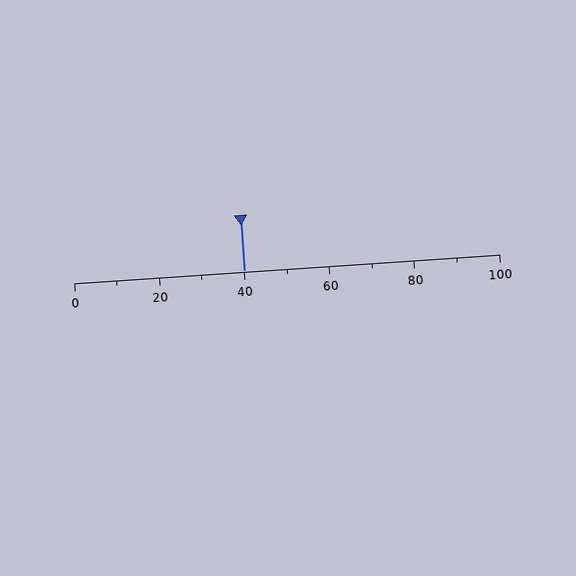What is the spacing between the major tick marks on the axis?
The major ticks are spaced 20 apart.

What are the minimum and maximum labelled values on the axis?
The axis runs from 0 to 100.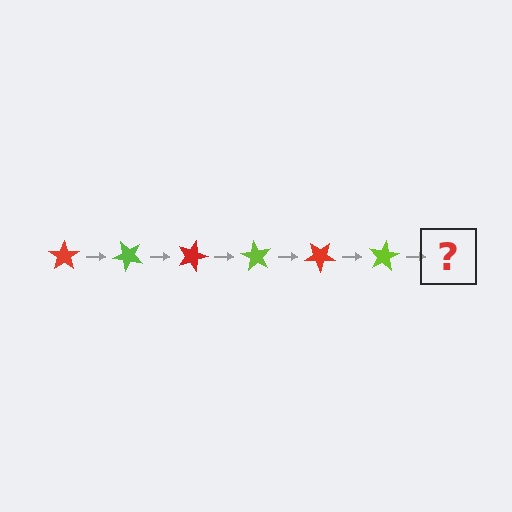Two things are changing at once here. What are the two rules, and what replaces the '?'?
The two rules are that it rotates 45 degrees each step and the color cycles through red and lime. The '?' should be a red star, rotated 270 degrees from the start.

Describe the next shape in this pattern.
It should be a red star, rotated 270 degrees from the start.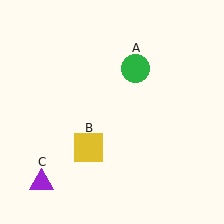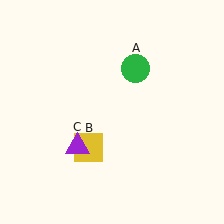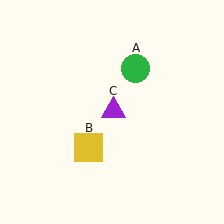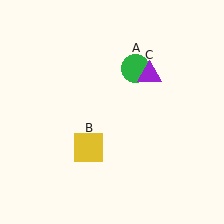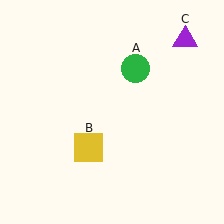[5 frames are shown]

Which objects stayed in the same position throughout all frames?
Green circle (object A) and yellow square (object B) remained stationary.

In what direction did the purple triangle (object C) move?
The purple triangle (object C) moved up and to the right.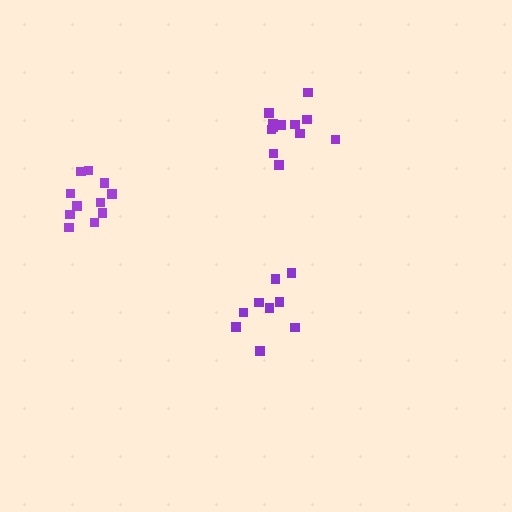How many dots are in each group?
Group 1: 9 dots, Group 2: 12 dots, Group 3: 11 dots (32 total).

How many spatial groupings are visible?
There are 3 spatial groupings.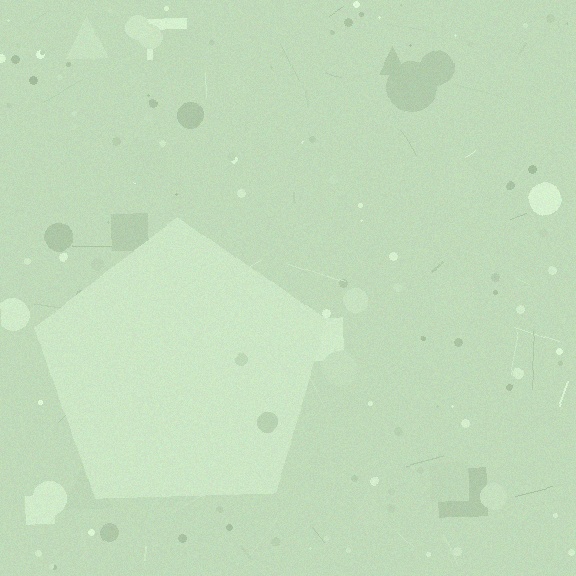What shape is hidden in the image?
A pentagon is hidden in the image.